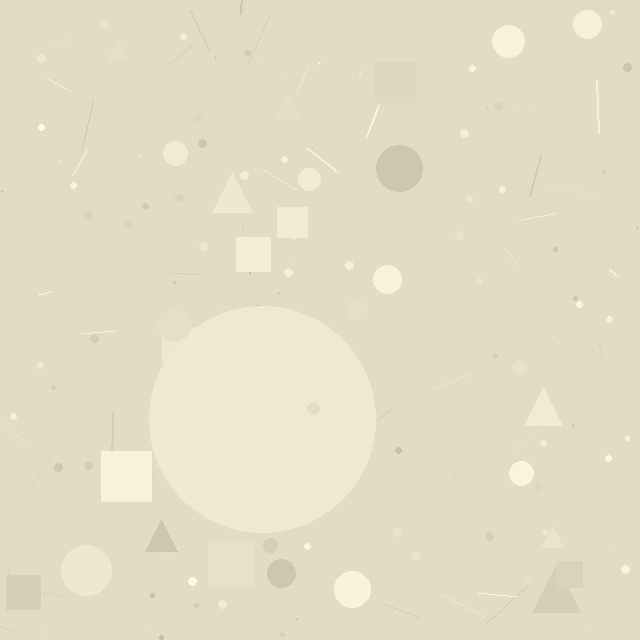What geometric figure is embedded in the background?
A circle is embedded in the background.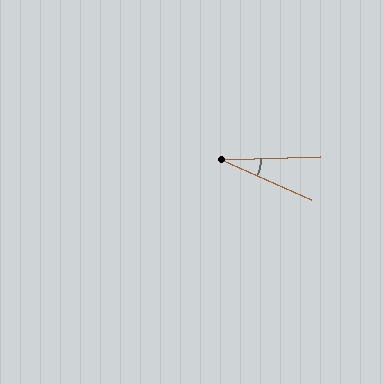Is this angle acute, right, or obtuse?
It is acute.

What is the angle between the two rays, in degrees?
Approximately 25 degrees.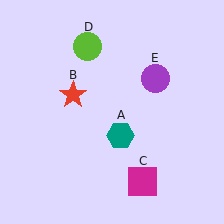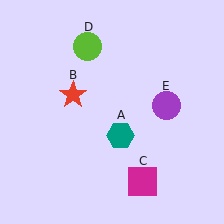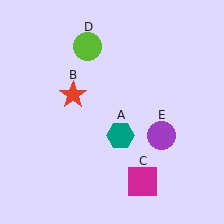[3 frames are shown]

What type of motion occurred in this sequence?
The purple circle (object E) rotated clockwise around the center of the scene.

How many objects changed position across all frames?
1 object changed position: purple circle (object E).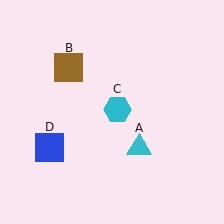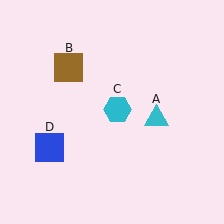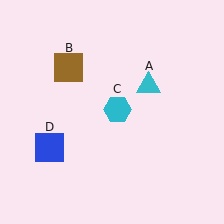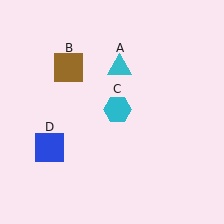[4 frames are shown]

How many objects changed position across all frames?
1 object changed position: cyan triangle (object A).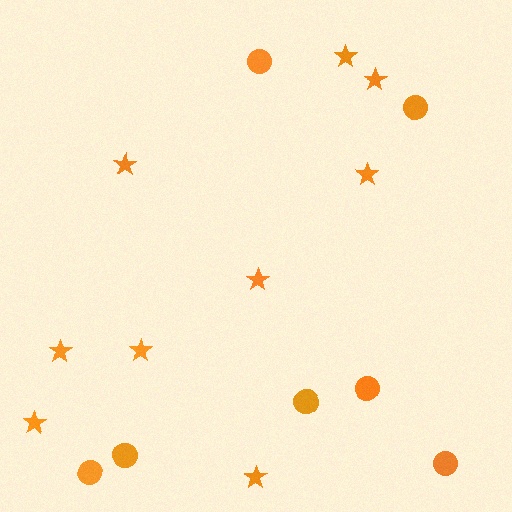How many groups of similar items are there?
There are 2 groups: one group of stars (9) and one group of circles (7).